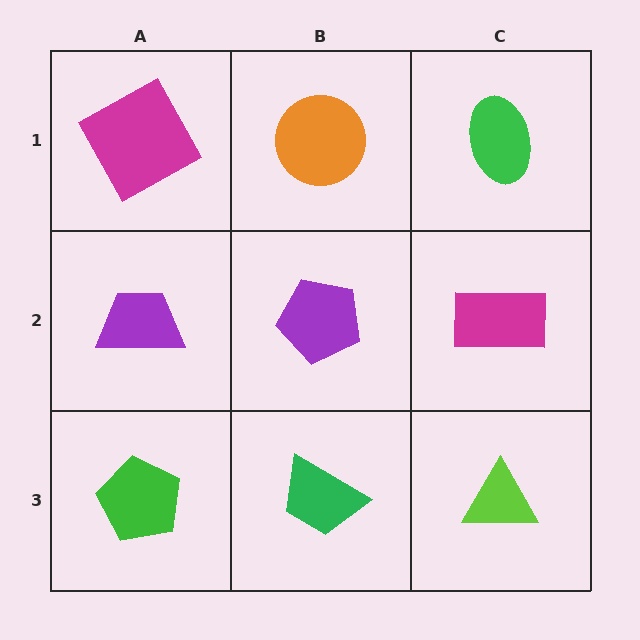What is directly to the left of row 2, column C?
A purple pentagon.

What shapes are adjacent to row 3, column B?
A purple pentagon (row 2, column B), a green pentagon (row 3, column A), a lime triangle (row 3, column C).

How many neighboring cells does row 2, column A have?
3.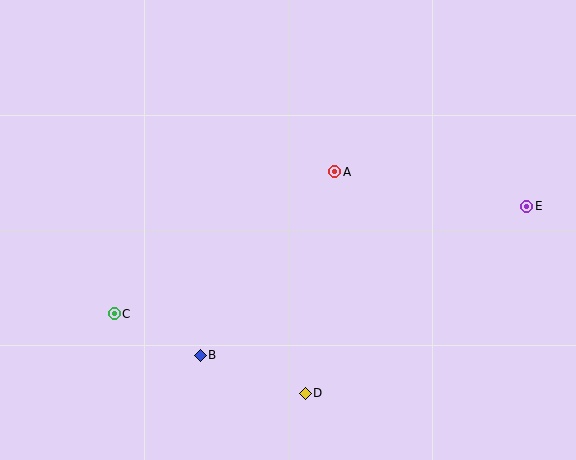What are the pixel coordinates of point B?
Point B is at (200, 355).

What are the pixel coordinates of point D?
Point D is at (305, 393).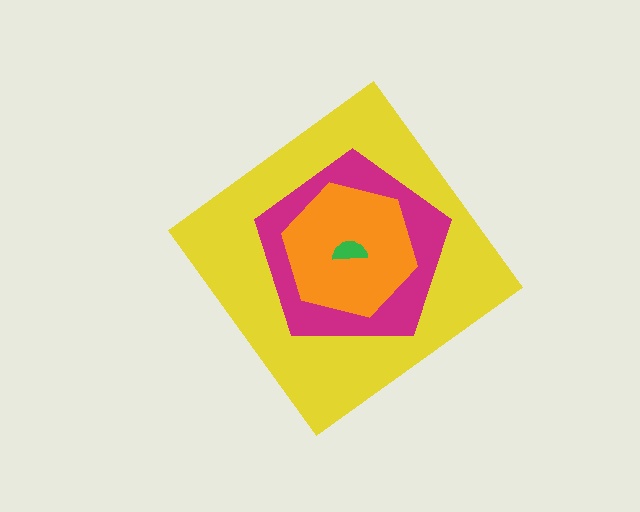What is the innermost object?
The green semicircle.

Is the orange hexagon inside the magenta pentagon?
Yes.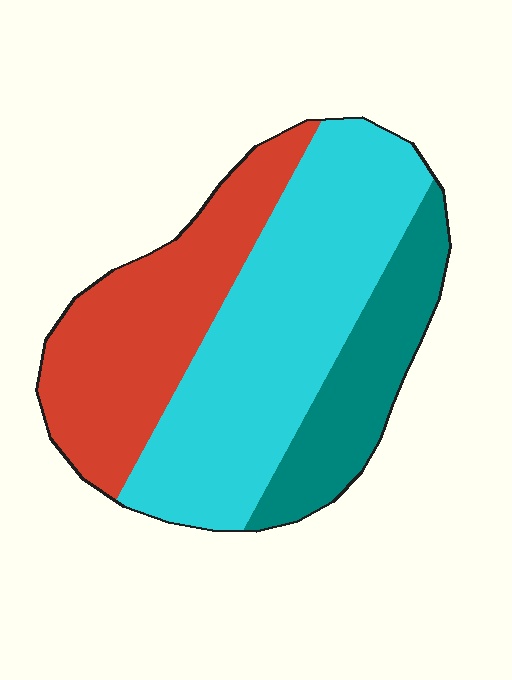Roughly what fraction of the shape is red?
Red takes up between a sixth and a third of the shape.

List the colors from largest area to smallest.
From largest to smallest: cyan, red, teal.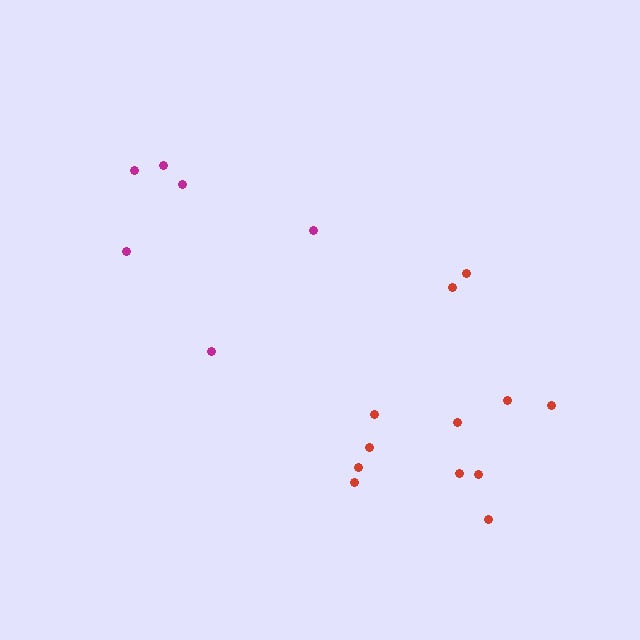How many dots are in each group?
Group 1: 12 dots, Group 2: 6 dots (18 total).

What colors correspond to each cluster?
The clusters are colored: red, magenta.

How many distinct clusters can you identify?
There are 2 distinct clusters.